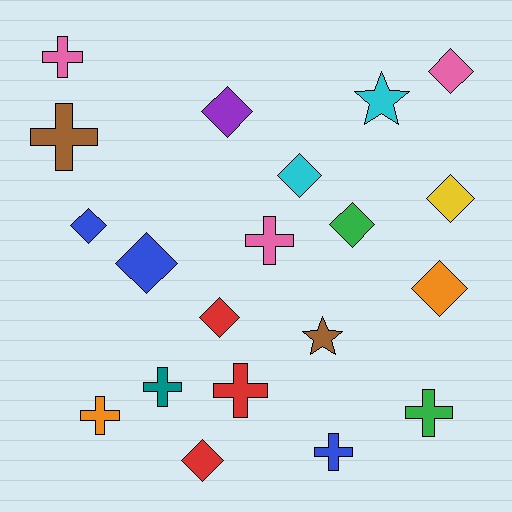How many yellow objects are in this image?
There is 1 yellow object.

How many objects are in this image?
There are 20 objects.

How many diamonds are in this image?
There are 10 diamonds.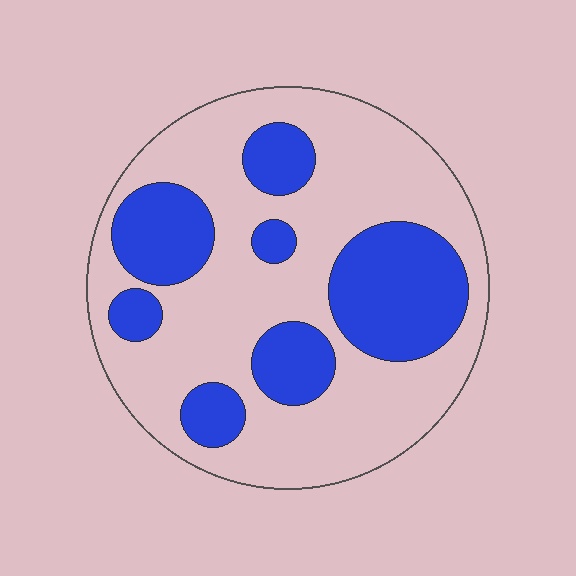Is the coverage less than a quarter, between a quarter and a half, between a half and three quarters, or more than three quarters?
Between a quarter and a half.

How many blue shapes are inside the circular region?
7.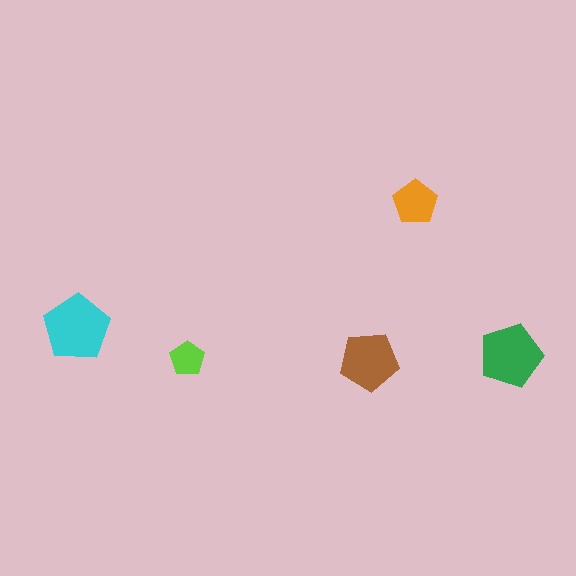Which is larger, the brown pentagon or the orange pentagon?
The brown one.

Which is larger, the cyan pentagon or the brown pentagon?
The cyan one.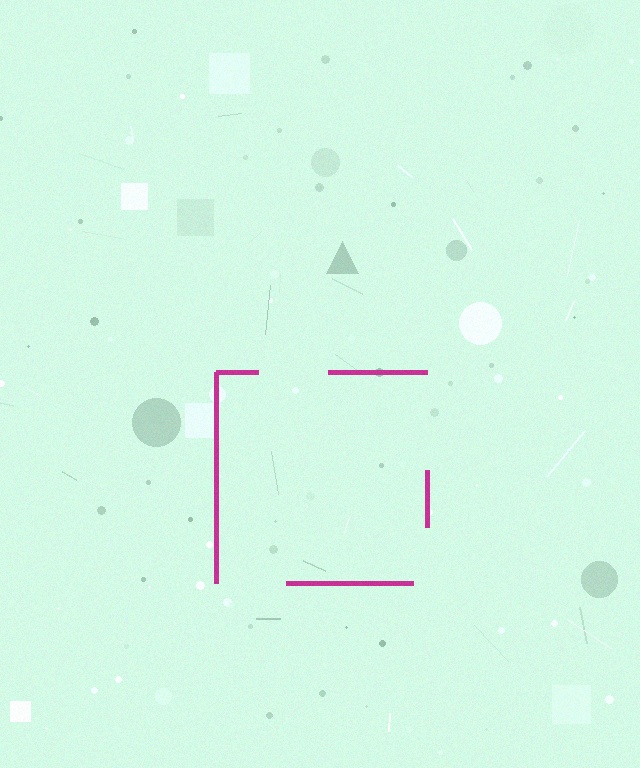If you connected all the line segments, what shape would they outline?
They would outline a square.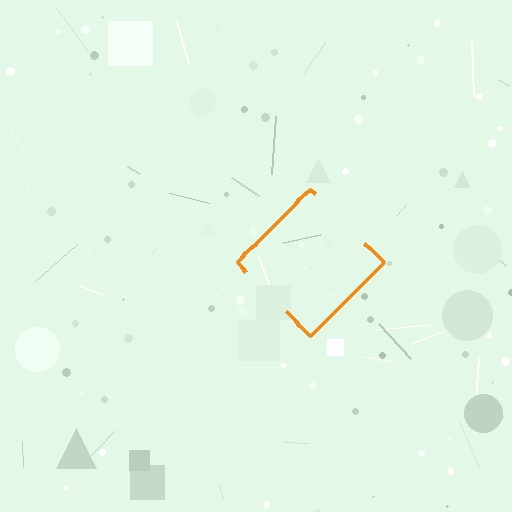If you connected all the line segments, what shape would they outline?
They would outline a diamond.